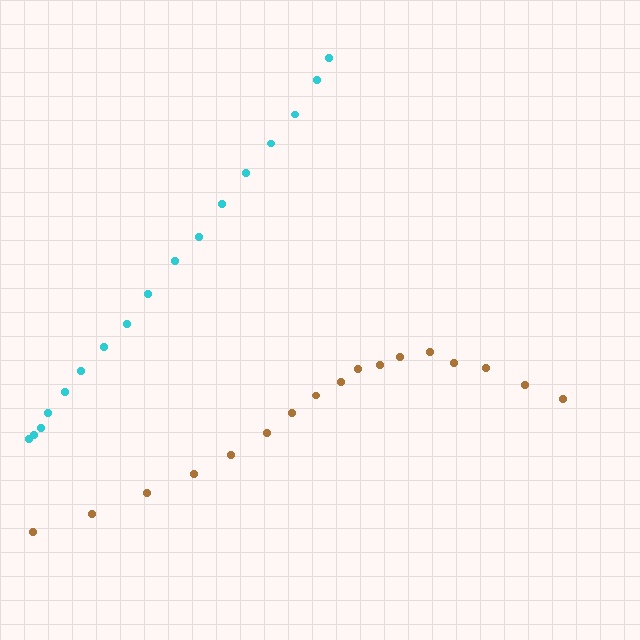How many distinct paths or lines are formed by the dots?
There are 2 distinct paths.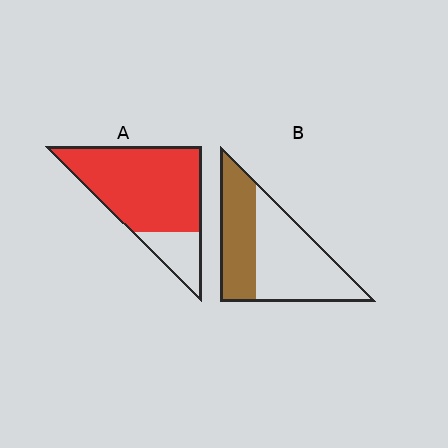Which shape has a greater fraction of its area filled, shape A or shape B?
Shape A.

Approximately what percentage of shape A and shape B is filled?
A is approximately 80% and B is approximately 40%.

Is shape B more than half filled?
No.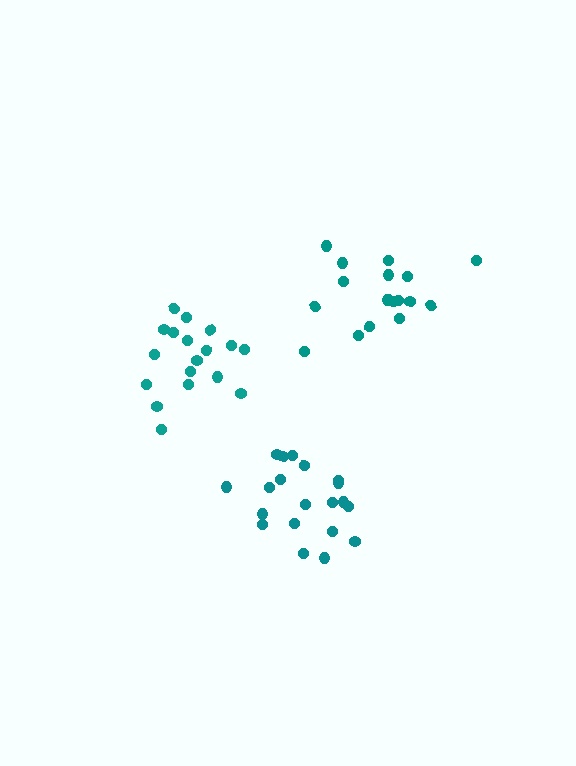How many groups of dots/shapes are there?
There are 3 groups.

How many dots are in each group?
Group 1: 18 dots, Group 2: 20 dots, Group 3: 18 dots (56 total).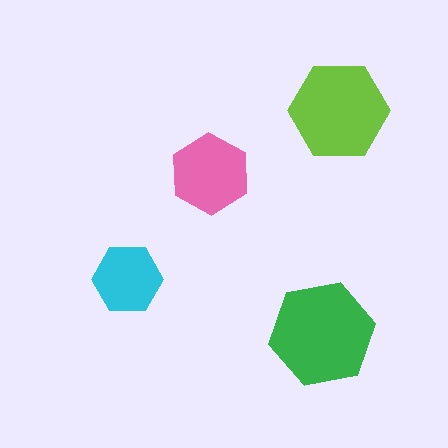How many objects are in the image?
There are 4 objects in the image.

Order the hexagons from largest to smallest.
the green one, the lime one, the pink one, the cyan one.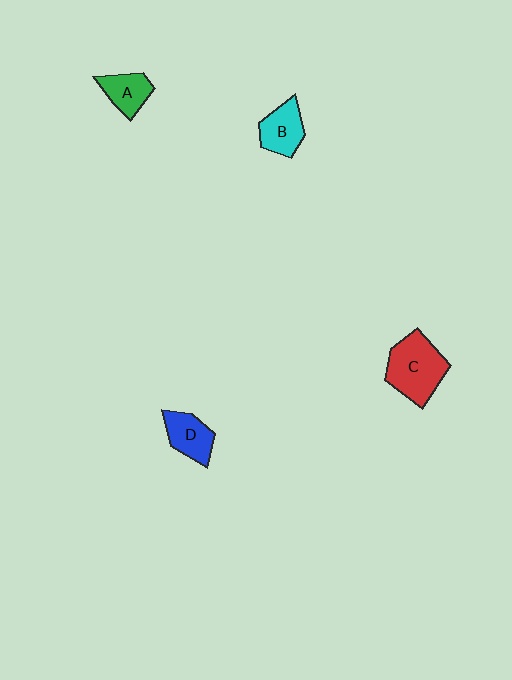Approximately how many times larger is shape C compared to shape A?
Approximately 1.9 times.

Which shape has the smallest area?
Shape A (green).